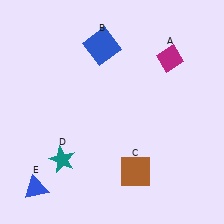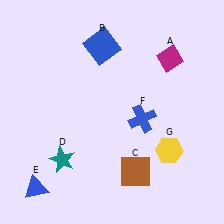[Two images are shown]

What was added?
A blue cross (F), a yellow hexagon (G) were added in Image 2.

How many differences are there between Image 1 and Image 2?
There are 2 differences between the two images.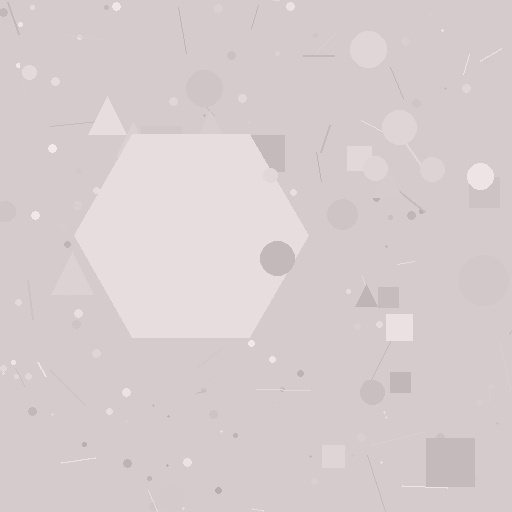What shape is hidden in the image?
A hexagon is hidden in the image.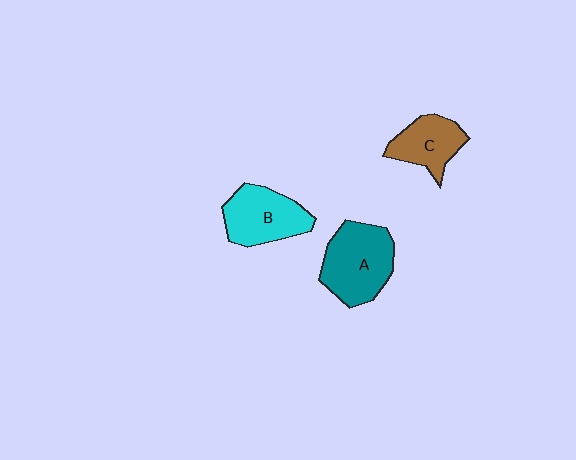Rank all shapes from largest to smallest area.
From largest to smallest: A (teal), B (cyan), C (brown).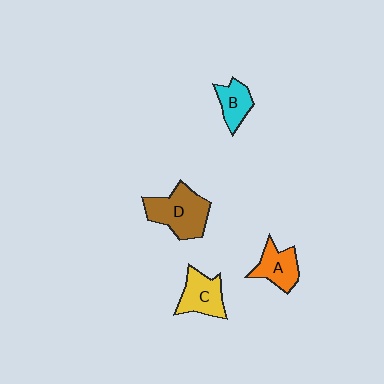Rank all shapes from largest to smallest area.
From largest to smallest: D (brown), C (yellow), A (orange), B (cyan).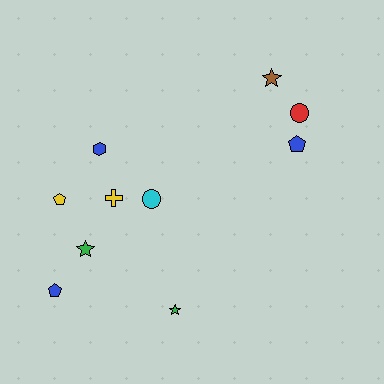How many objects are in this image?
There are 10 objects.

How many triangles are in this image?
There are no triangles.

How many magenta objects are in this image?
There are no magenta objects.